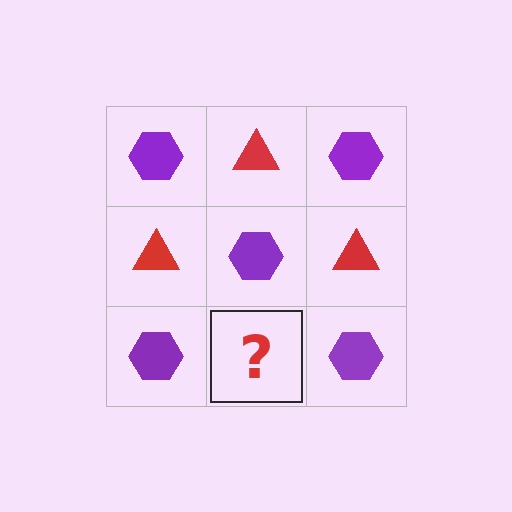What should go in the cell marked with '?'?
The missing cell should contain a red triangle.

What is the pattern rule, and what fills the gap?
The rule is that it alternates purple hexagon and red triangle in a checkerboard pattern. The gap should be filled with a red triangle.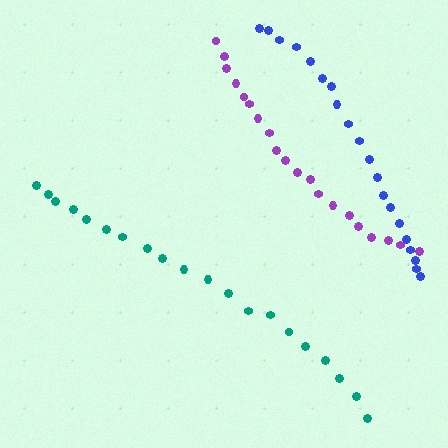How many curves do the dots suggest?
There are 3 distinct paths.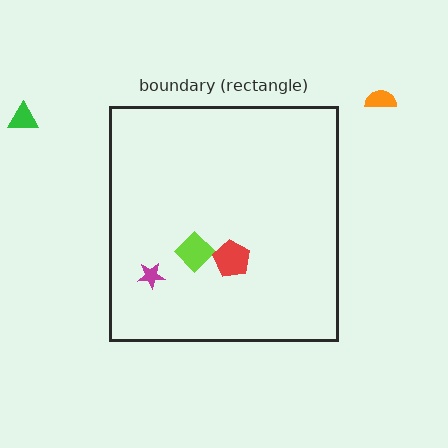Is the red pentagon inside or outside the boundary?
Inside.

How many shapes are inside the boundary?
3 inside, 2 outside.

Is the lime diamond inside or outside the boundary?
Inside.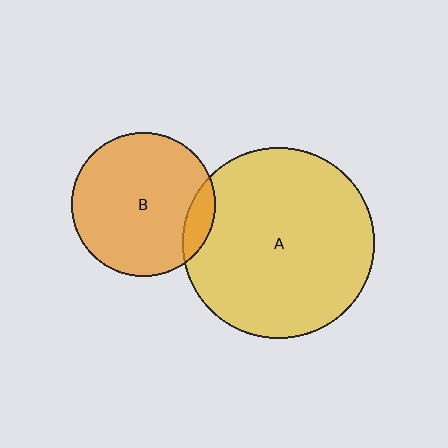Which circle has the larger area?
Circle A (yellow).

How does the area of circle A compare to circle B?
Approximately 1.8 times.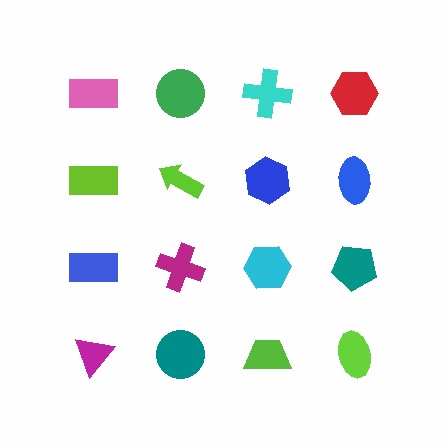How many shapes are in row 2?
4 shapes.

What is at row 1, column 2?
A green circle.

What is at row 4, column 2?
A teal circle.